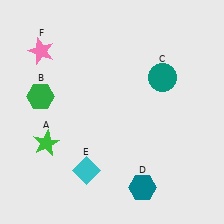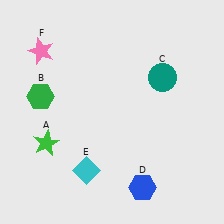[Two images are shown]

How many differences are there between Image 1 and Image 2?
There is 1 difference between the two images.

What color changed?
The hexagon (D) changed from teal in Image 1 to blue in Image 2.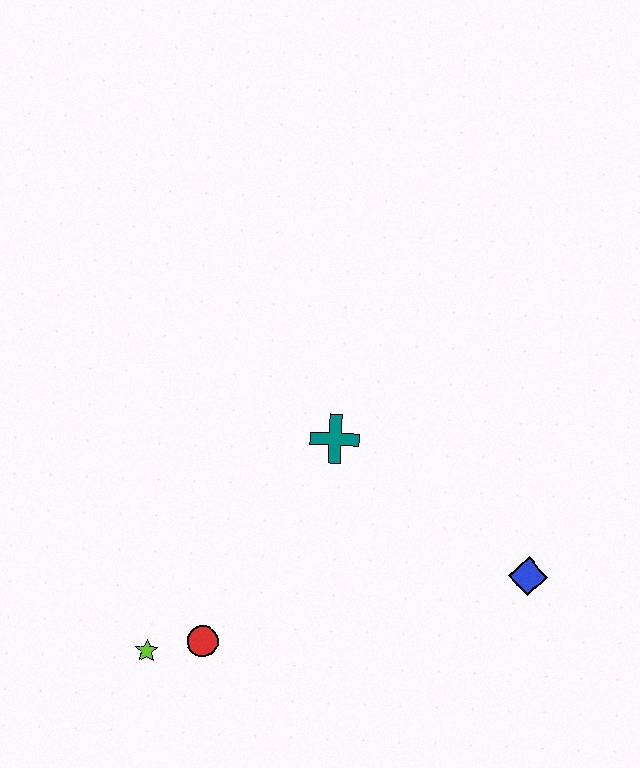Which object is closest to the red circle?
The lime star is closest to the red circle.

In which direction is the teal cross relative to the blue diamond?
The teal cross is to the left of the blue diamond.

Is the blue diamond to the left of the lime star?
No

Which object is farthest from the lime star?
The blue diamond is farthest from the lime star.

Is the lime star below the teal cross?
Yes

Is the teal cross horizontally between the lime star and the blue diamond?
Yes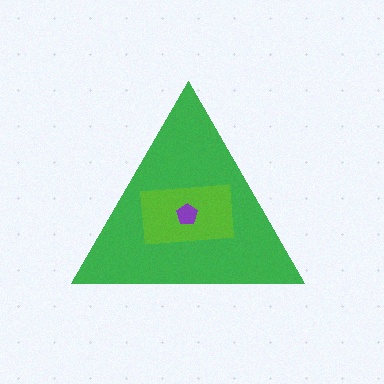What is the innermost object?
The purple pentagon.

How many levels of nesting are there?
3.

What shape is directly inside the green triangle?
The lime rectangle.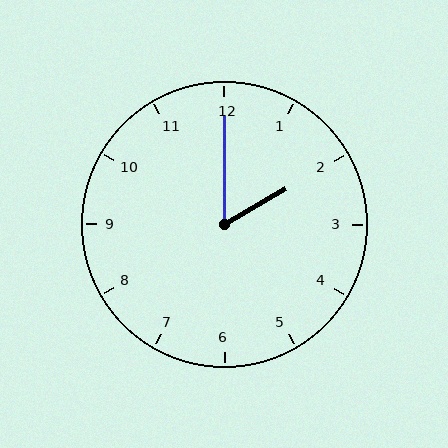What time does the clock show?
2:00.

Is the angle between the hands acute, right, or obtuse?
It is acute.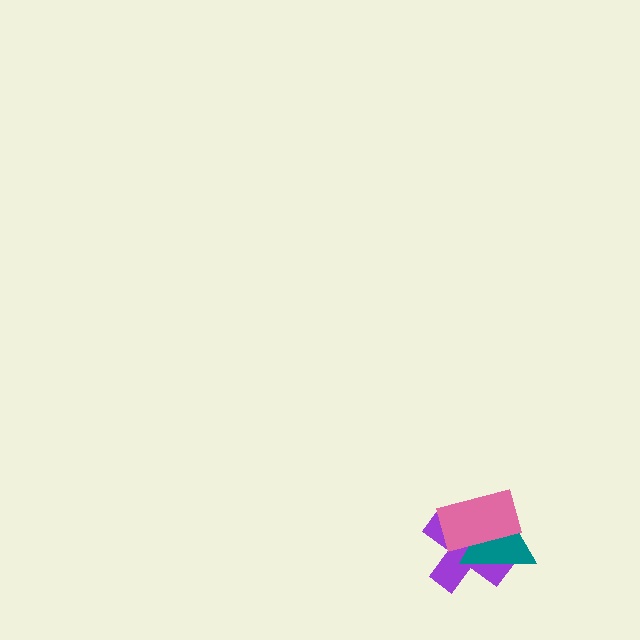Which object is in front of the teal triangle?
The pink rectangle is in front of the teal triangle.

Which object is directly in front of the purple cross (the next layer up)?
The teal triangle is directly in front of the purple cross.